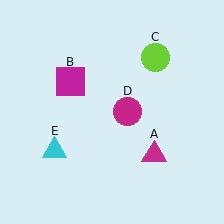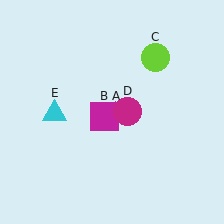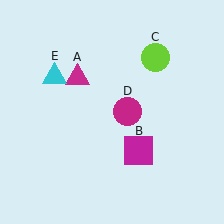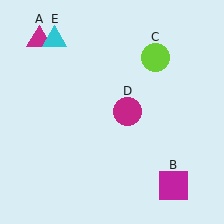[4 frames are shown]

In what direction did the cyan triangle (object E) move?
The cyan triangle (object E) moved up.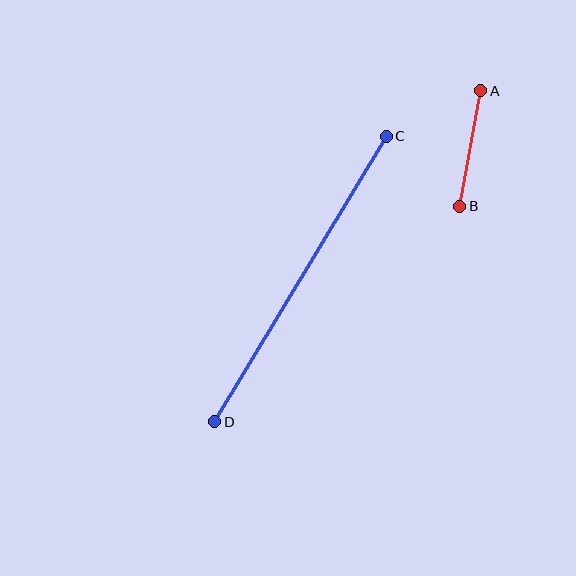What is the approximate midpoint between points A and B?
The midpoint is at approximately (470, 148) pixels.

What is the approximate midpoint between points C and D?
The midpoint is at approximately (301, 279) pixels.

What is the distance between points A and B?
The distance is approximately 117 pixels.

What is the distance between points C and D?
The distance is approximately 333 pixels.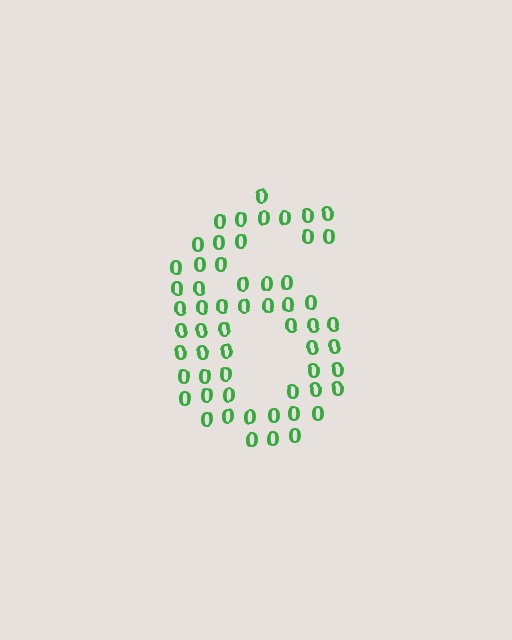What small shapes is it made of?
It is made of small digit 0's.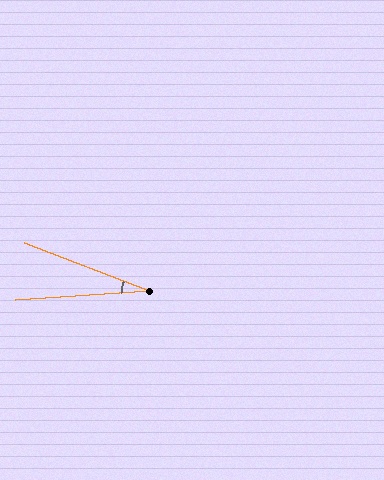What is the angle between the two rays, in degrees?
Approximately 25 degrees.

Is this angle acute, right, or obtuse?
It is acute.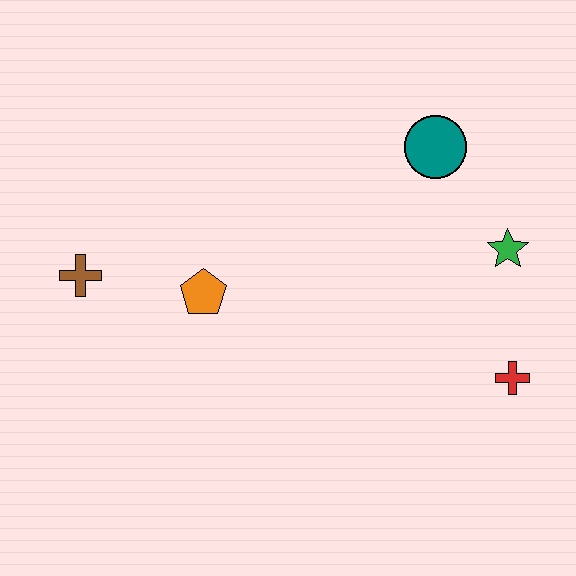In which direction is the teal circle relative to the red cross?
The teal circle is above the red cross.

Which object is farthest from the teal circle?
The brown cross is farthest from the teal circle.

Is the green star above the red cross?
Yes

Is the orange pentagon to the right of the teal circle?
No